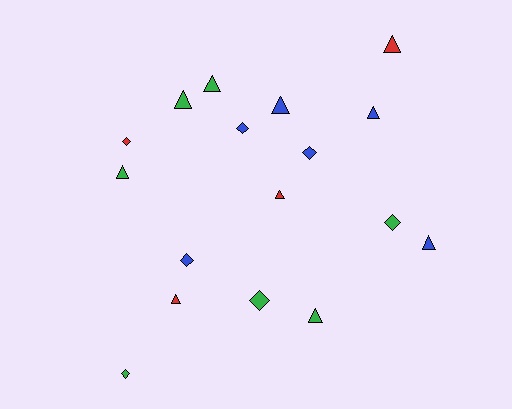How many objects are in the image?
There are 17 objects.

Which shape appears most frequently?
Triangle, with 10 objects.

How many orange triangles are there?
There are no orange triangles.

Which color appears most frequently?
Green, with 7 objects.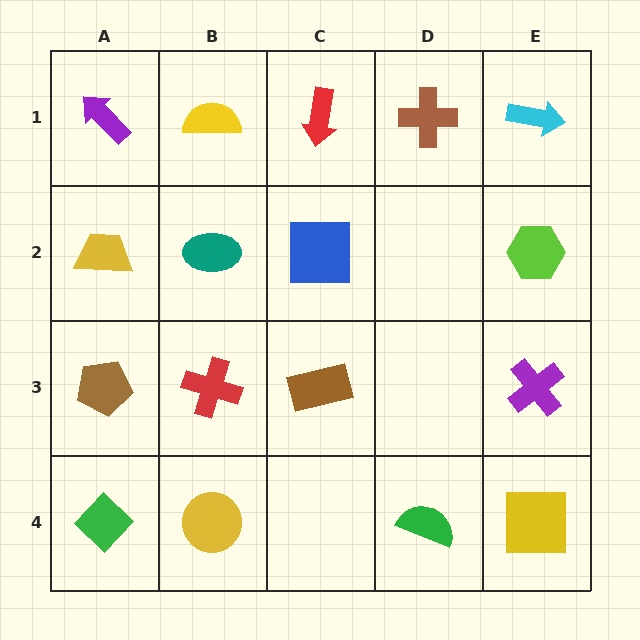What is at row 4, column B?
A yellow circle.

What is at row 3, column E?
A purple cross.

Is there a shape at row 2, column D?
No, that cell is empty.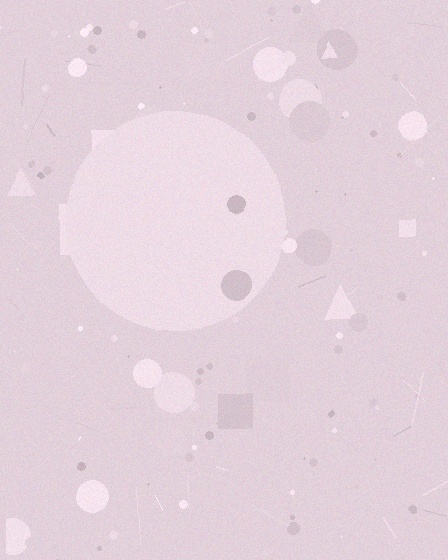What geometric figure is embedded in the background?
A circle is embedded in the background.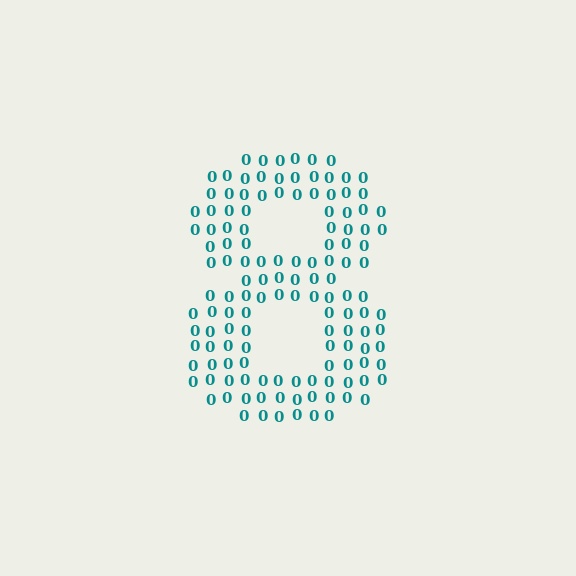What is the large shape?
The large shape is the digit 8.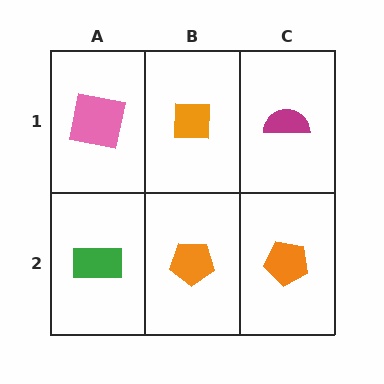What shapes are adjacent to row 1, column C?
An orange pentagon (row 2, column C), an orange square (row 1, column B).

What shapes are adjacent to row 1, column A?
A green rectangle (row 2, column A), an orange square (row 1, column B).